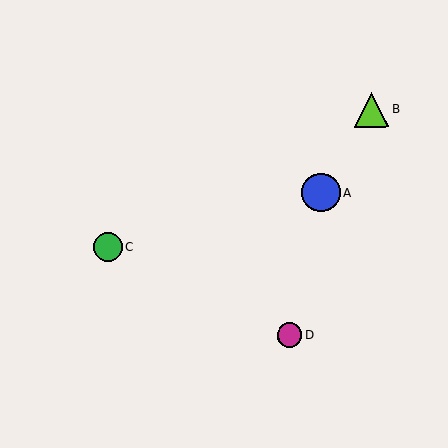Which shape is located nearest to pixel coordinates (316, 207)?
The blue circle (labeled A) at (321, 193) is nearest to that location.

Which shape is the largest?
The blue circle (labeled A) is the largest.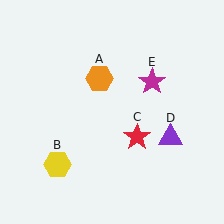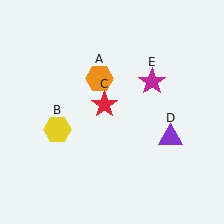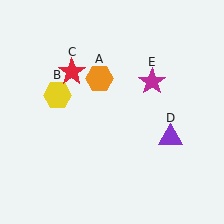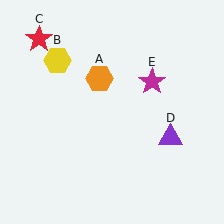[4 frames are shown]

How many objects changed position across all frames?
2 objects changed position: yellow hexagon (object B), red star (object C).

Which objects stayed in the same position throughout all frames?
Orange hexagon (object A) and purple triangle (object D) and magenta star (object E) remained stationary.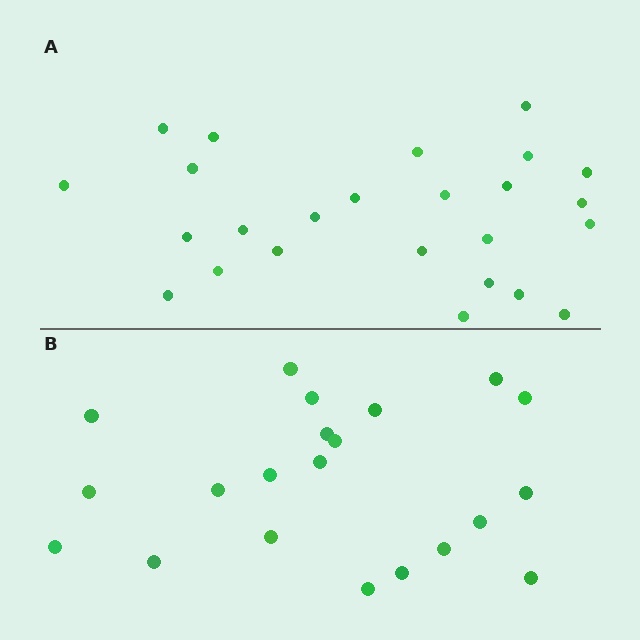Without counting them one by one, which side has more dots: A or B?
Region A (the top region) has more dots.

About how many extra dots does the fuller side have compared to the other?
Region A has about 4 more dots than region B.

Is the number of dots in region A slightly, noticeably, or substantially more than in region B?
Region A has only slightly more — the two regions are fairly close. The ratio is roughly 1.2 to 1.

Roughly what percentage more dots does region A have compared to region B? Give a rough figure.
About 20% more.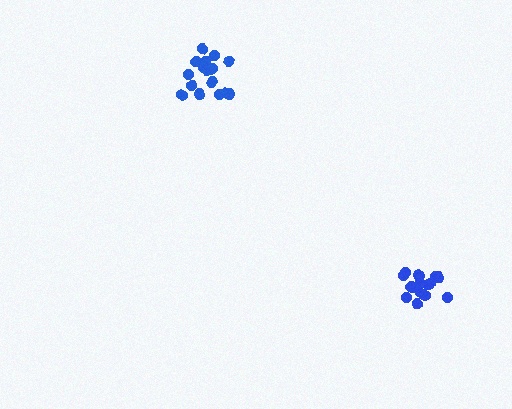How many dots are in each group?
Group 1: 19 dots, Group 2: 15 dots (34 total).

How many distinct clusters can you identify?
There are 2 distinct clusters.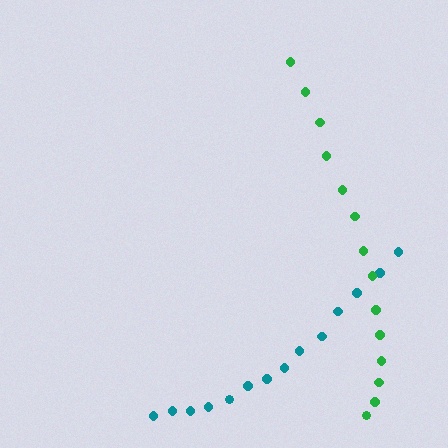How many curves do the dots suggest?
There are 2 distinct paths.